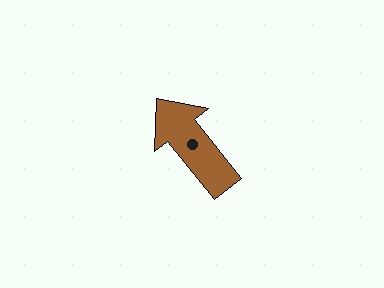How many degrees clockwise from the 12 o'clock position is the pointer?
Approximately 322 degrees.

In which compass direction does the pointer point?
Northwest.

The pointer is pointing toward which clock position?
Roughly 11 o'clock.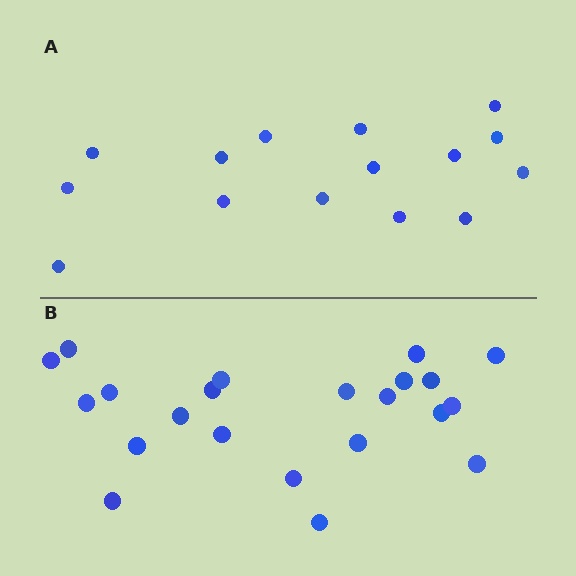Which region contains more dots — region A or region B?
Region B (the bottom region) has more dots.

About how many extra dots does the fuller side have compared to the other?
Region B has roughly 8 or so more dots than region A.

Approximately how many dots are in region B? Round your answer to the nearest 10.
About 20 dots. (The exact count is 22, which rounds to 20.)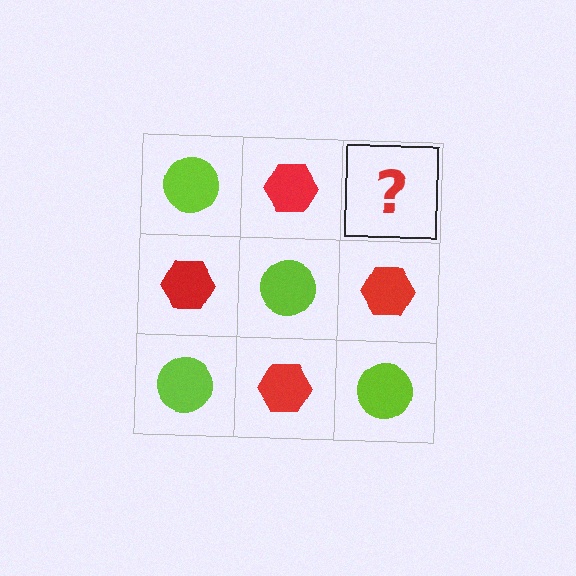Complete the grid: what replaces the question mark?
The question mark should be replaced with a lime circle.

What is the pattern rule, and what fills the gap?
The rule is that it alternates lime circle and red hexagon in a checkerboard pattern. The gap should be filled with a lime circle.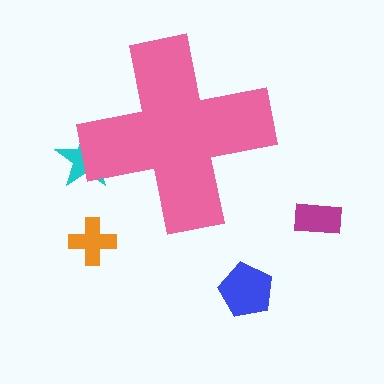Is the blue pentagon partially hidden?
No, the blue pentagon is fully visible.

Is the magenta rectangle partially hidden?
No, the magenta rectangle is fully visible.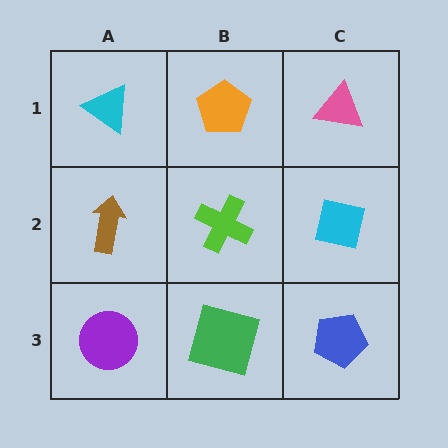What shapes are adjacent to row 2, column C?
A pink triangle (row 1, column C), a blue pentagon (row 3, column C), a lime cross (row 2, column B).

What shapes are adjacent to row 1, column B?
A lime cross (row 2, column B), a cyan triangle (row 1, column A), a pink triangle (row 1, column C).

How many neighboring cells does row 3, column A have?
2.